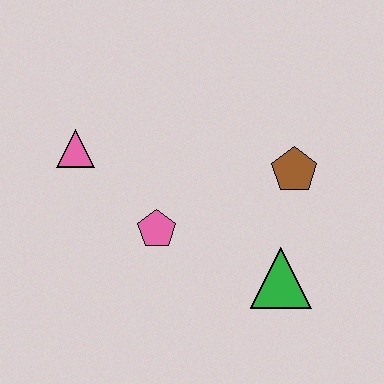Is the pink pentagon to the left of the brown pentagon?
Yes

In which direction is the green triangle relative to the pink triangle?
The green triangle is to the right of the pink triangle.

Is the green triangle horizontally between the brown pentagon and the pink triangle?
Yes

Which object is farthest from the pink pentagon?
The brown pentagon is farthest from the pink pentagon.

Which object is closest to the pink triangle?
The pink pentagon is closest to the pink triangle.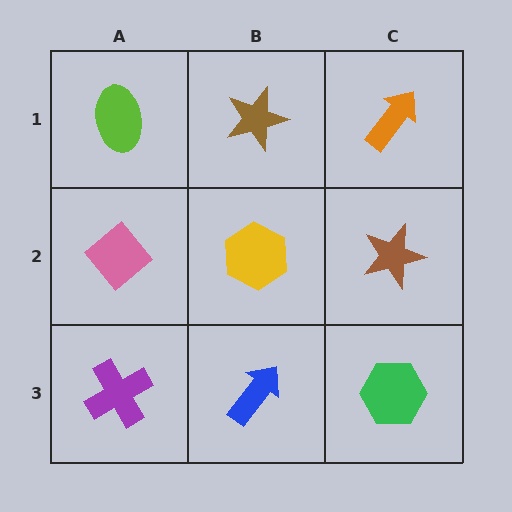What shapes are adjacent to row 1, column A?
A pink diamond (row 2, column A), a brown star (row 1, column B).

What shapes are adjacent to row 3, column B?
A yellow hexagon (row 2, column B), a purple cross (row 3, column A), a green hexagon (row 3, column C).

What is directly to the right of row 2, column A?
A yellow hexagon.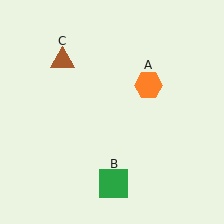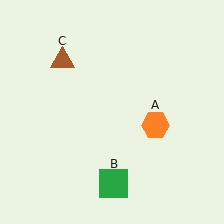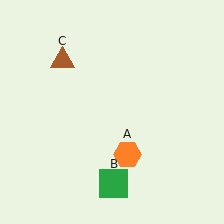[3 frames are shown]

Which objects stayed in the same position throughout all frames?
Green square (object B) and brown triangle (object C) remained stationary.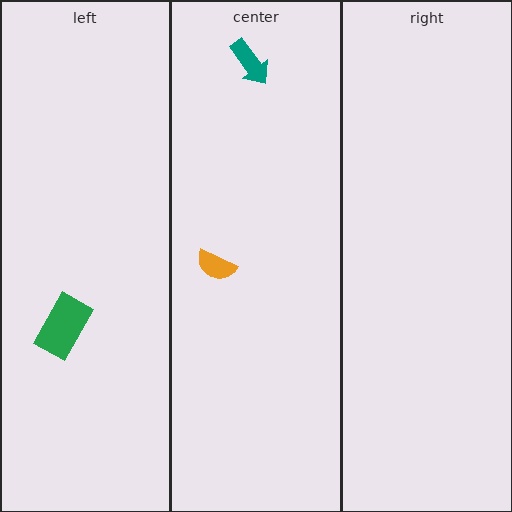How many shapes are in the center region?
2.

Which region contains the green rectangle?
The left region.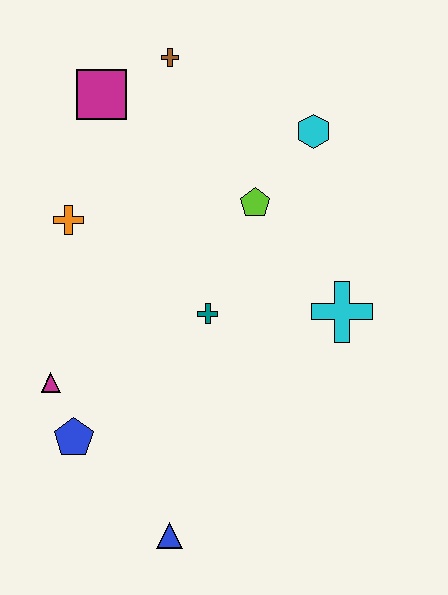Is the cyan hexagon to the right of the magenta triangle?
Yes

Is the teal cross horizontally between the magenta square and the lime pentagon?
Yes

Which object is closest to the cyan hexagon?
The lime pentagon is closest to the cyan hexagon.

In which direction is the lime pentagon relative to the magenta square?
The lime pentagon is to the right of the magenta square.